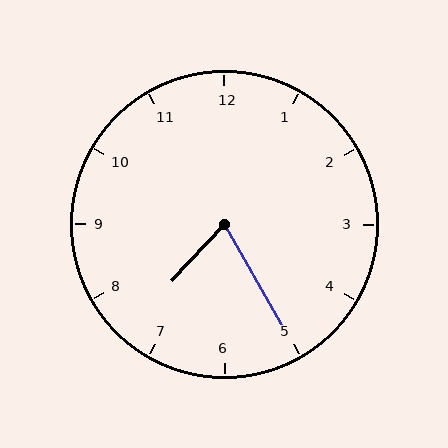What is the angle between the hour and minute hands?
Approximately 72 degrees.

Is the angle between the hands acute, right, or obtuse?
It is acute.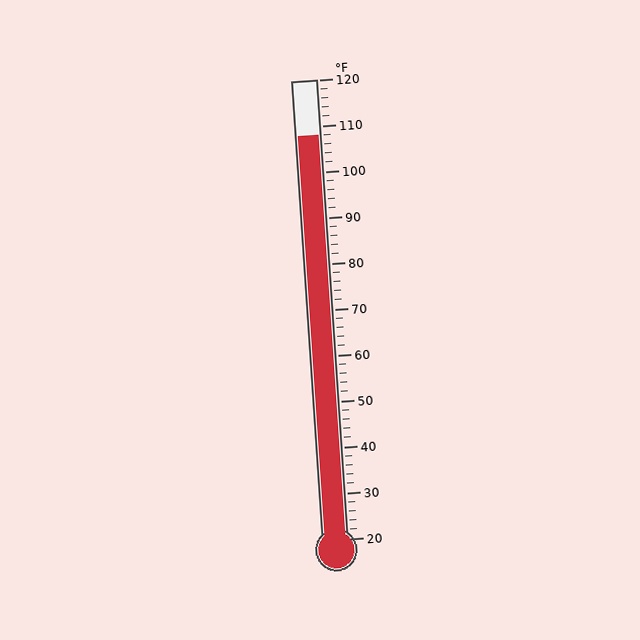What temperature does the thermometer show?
The thermometer shows approximately 108°F.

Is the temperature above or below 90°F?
The temperature is above 90°F.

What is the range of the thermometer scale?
The thermometer scale ranges from 20°F to 120°F.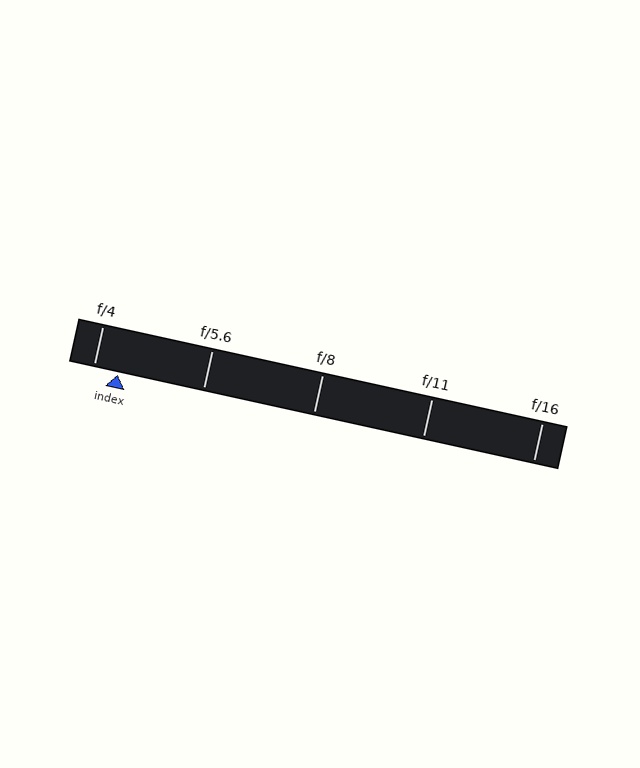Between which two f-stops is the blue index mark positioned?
The index mark is between f/4 and f/5.6.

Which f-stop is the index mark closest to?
The index mark is closest to f/4.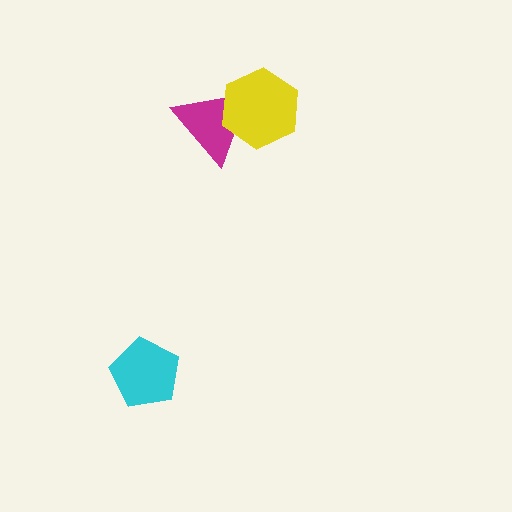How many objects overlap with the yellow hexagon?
1 object overlaps with the yellow hexagon.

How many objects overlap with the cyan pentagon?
0 objects overlap with the cyan pentagon.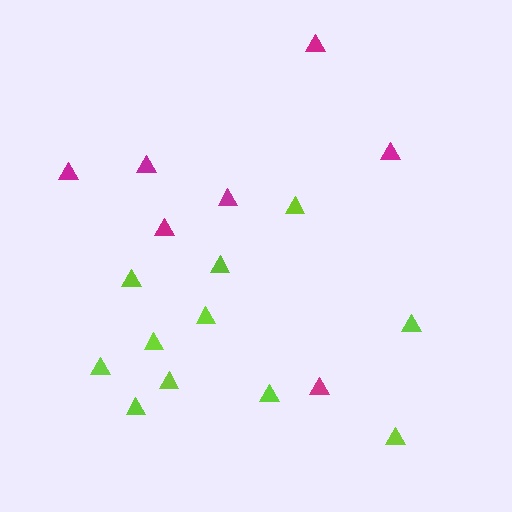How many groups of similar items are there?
There are 2 groups: one group of lime triangles (11) and one group of magenta triangles (7).